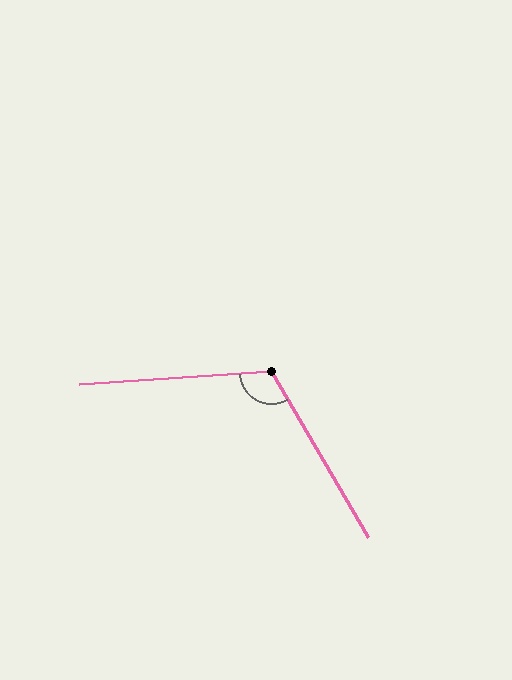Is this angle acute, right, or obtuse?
It is obtuse.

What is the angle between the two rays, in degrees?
Approximately 117 degrees.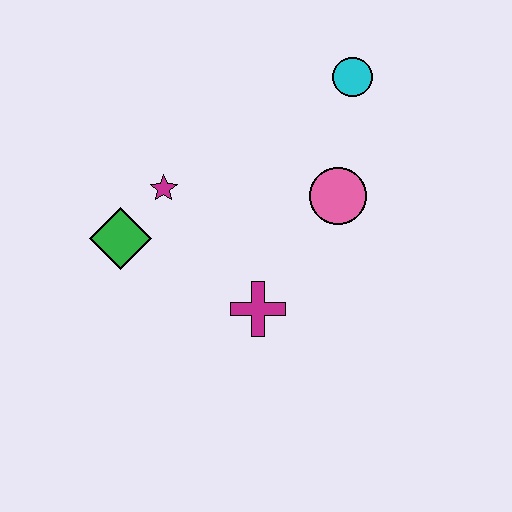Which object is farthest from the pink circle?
The green diamond is farthest from the pink circle.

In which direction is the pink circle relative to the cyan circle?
The pink circle is below the cyan circle.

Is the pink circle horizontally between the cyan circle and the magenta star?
Yes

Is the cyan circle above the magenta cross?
Yes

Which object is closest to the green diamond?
The magenta star is closest to the green diamond.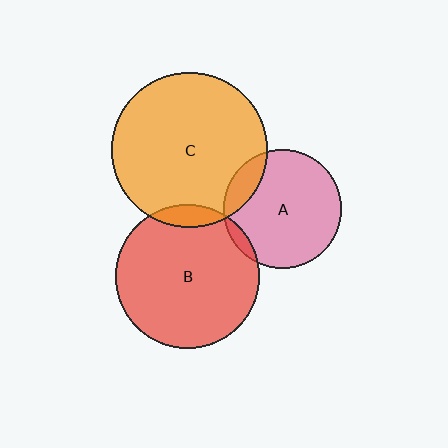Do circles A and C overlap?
Yes.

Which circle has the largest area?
Circle C (orange).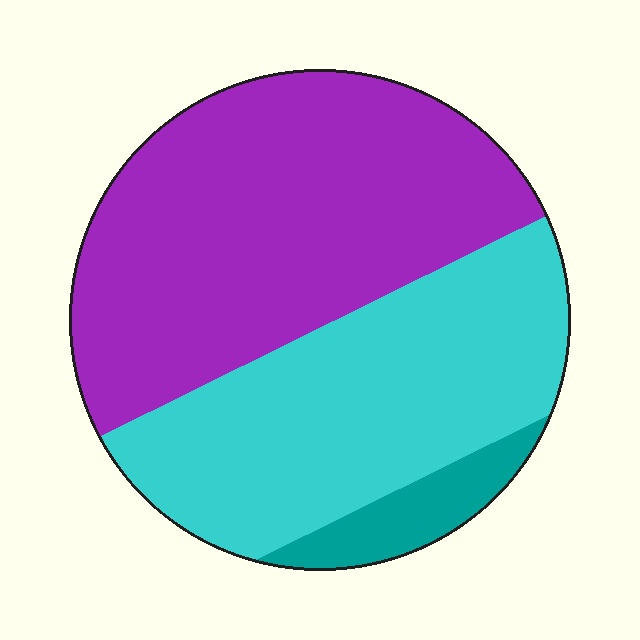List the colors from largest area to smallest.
From largest to smallest: purple, cyan, teal.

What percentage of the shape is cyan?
Cyan takes up about two fifths (2/5) of the shape.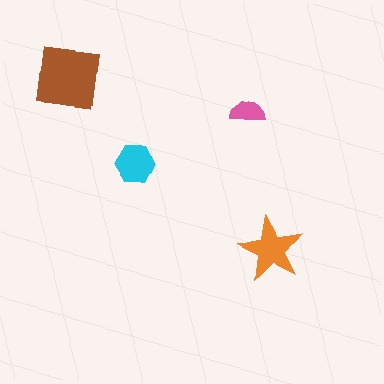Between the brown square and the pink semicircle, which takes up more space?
The brown square.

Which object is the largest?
The brown square.